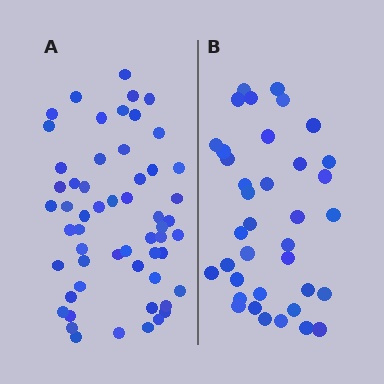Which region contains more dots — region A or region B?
Region A (the left region) has more dots.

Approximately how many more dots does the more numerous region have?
Region A has approximately 20 more dots than region B.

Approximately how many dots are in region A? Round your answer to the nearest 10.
About 60 dots. (The exact count is 56, which rounds to 60.)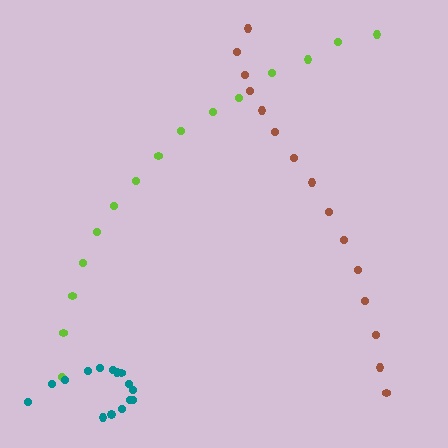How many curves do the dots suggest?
There are 3 distinct paths.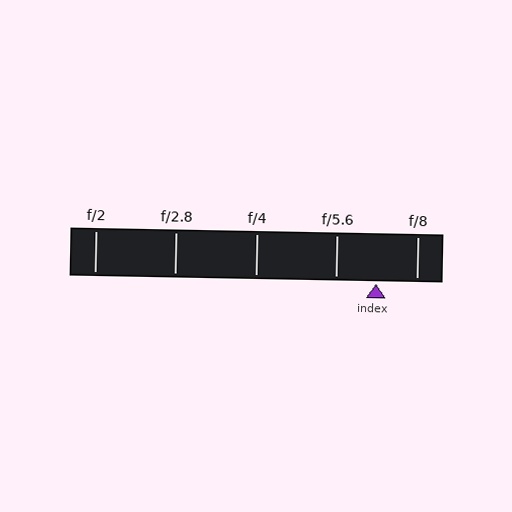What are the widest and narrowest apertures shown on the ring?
The widest aperture shown is f/2 and the narrowest is f/8.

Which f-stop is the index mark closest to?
The index mark is closest to f/5.6.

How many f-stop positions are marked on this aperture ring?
There are 5 f-stop positions marked.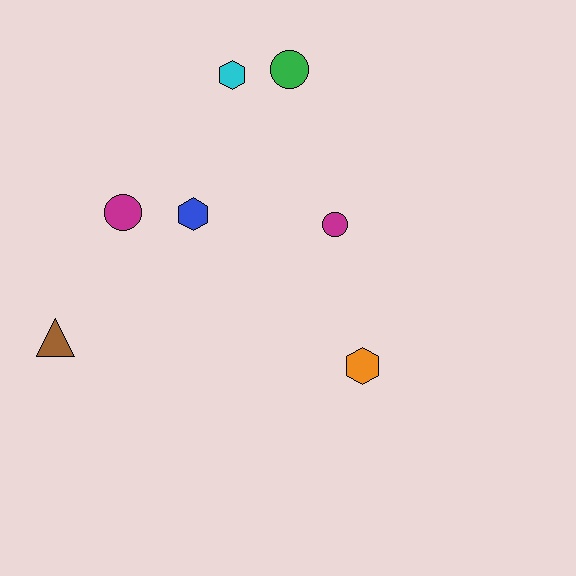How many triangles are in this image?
There is 1 triangle.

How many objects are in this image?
There are 7 objects.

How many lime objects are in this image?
There are no lime objects.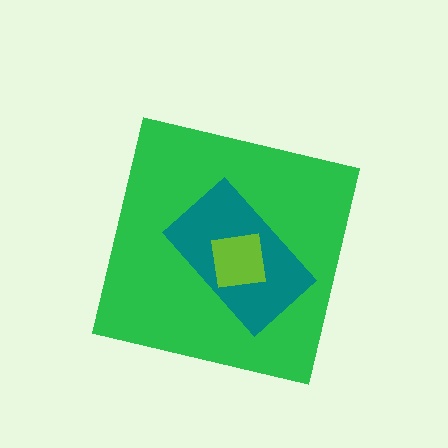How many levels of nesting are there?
3.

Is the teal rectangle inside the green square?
Yes.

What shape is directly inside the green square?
The teal rectangle.